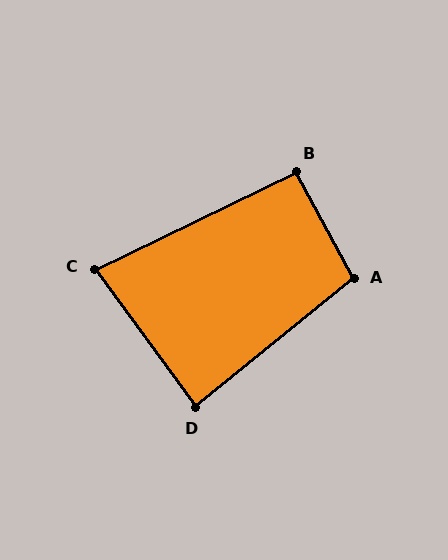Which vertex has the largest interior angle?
A, at approximately 101 degrees.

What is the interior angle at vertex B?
Approximately 93 degrees (approximately right).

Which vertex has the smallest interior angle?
C, at approximately 79 degrees.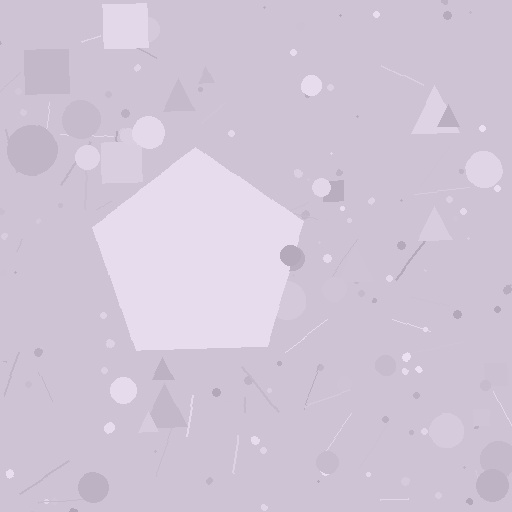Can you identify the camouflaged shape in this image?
The camouflaged shape is a pentagon.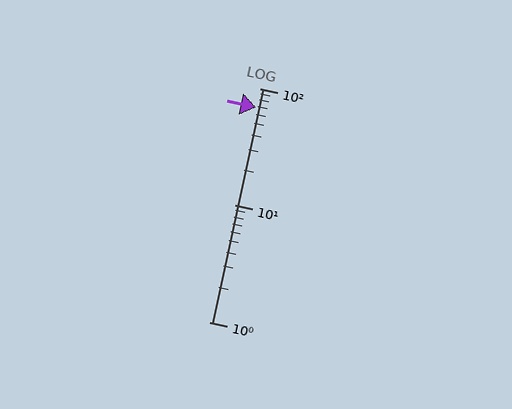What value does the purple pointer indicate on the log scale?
The pointer indicates approximately 69.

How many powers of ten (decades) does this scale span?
The scale spans 2 decades, from 1 to 100.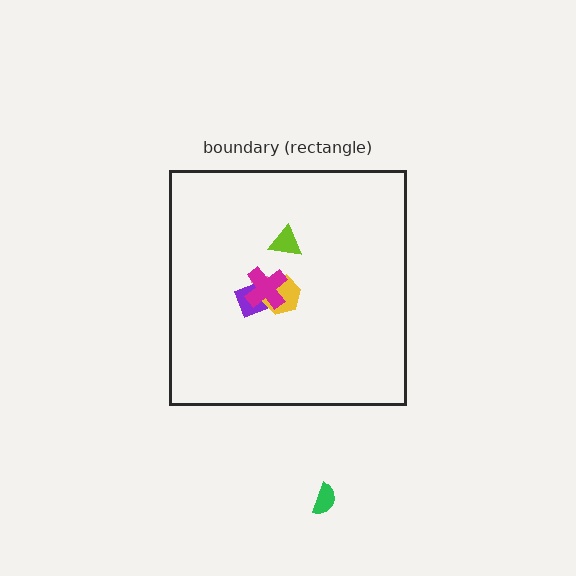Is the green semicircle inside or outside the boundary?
Outside.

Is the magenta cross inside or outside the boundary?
Inside.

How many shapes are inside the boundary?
5 inside, 1 outside.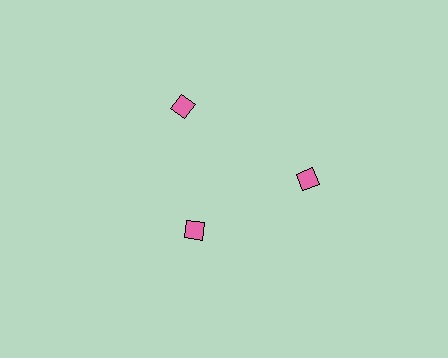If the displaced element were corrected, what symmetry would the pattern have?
It would have 3-fold rotational symmetry — the pattern would map onto itself every 120 degrees.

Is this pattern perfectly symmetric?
No. The 3 pink diamonds are arranged in a ring, but one element near the 7 o'clock position is pulled inward toward the center, breaking the 3-fold rotational symmetry.